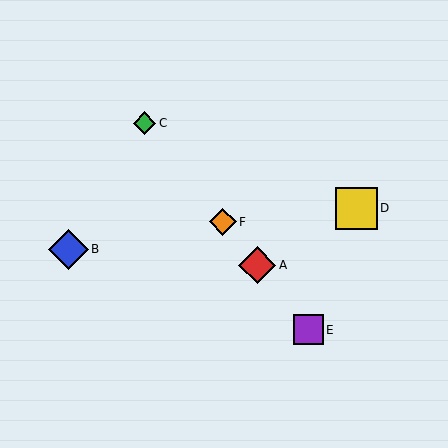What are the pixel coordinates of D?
Object D is at (357, 208).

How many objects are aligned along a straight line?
4 objects (A, C, E, F) are aligned along a straight line.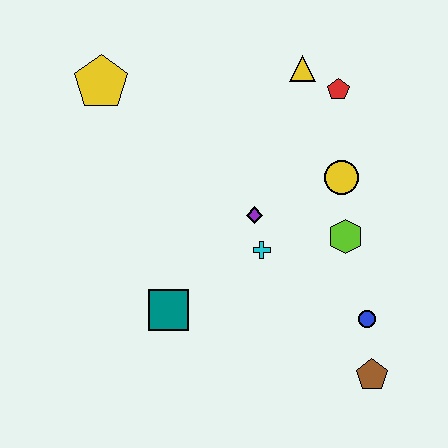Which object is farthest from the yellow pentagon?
The brown pentagon is farthest from the yellow pentagon.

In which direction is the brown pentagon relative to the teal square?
The brown pentagon is to the right of the teal square.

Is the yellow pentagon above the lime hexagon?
Yes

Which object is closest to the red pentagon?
The yellow triangle is closest to the red pentagon.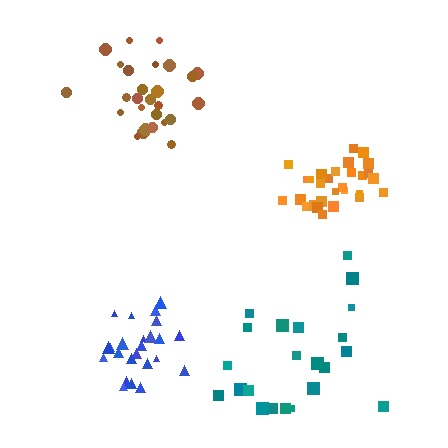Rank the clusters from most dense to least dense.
orange, blue, brown, teal.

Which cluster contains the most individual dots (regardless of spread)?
Orange (29).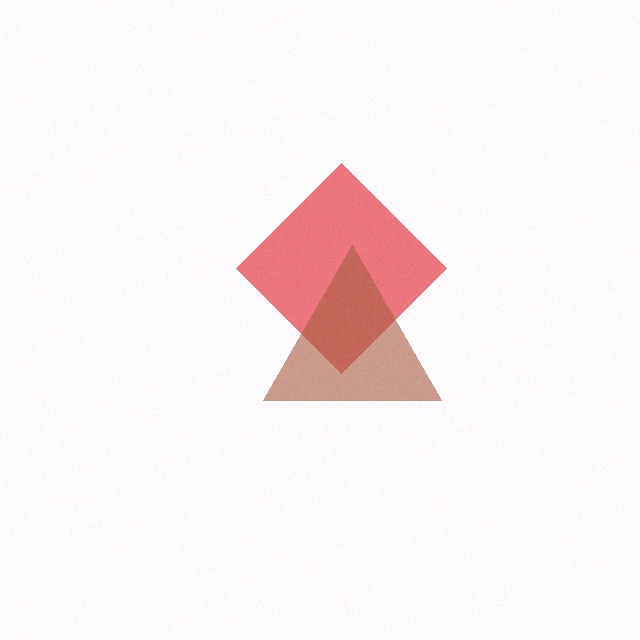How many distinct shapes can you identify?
There are 2 distinct shapes: a red diamond, a brown triangle.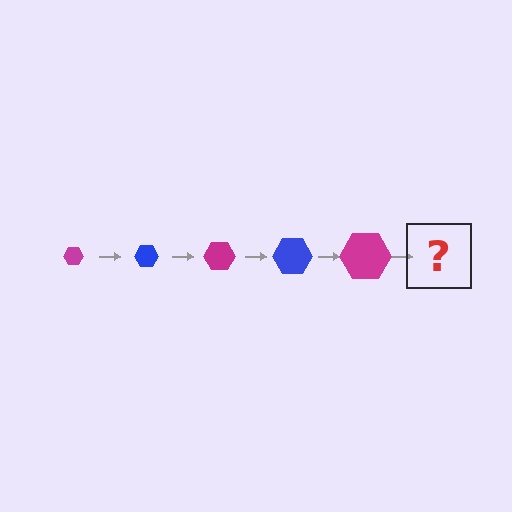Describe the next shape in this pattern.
It should be a blue hexagon, larger than the previous one.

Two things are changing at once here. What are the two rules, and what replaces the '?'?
The two rules are that the hexagon grows larger each step and the color cycles through magenta and blue. The '?' should be a blue hexagon, larger than the previous one.